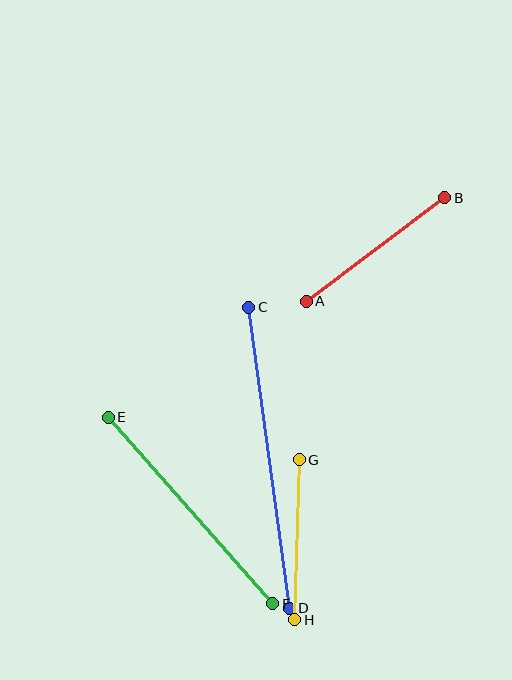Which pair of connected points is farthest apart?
Points C and D are farthest apart.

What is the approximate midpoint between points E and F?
The midpoint is at approximately (191, 510) pixels.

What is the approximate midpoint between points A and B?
The midpoint is at approximately (376, 250) pixels.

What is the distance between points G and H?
The distance is approximately 160 pixels.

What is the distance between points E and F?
The distance is approximately 249 pixels.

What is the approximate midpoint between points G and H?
The midpoint is at approximately (297, 540) pixels.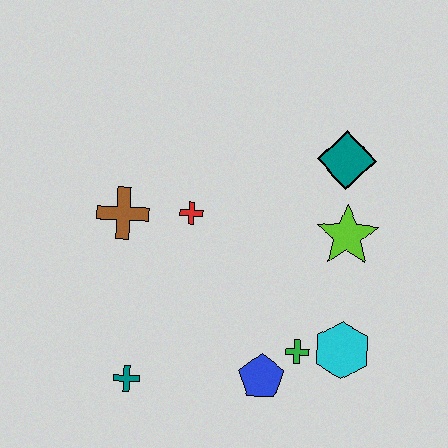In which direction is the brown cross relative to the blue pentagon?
The brown cross is above the blue pentagon.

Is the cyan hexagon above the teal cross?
Yes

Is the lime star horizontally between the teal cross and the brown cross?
No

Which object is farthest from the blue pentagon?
The teal diamond is farthest from the blue pentagon.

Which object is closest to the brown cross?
The red cross is closest to the brown cross.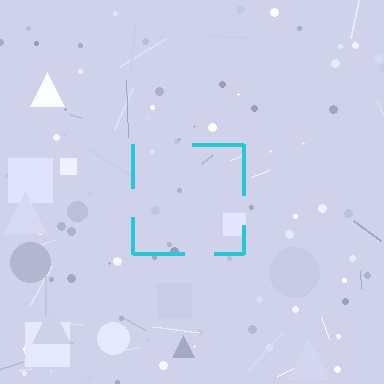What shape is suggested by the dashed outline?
The dashed outline suggests a square.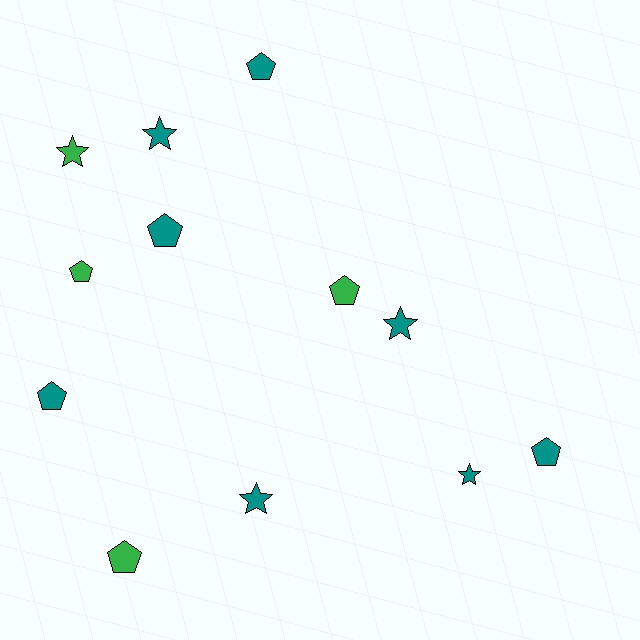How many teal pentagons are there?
There are 4 teal pentagons.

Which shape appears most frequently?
Pentagon, with 7 objects.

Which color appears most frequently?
Teal, with 8 objects.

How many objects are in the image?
There are 12 objects.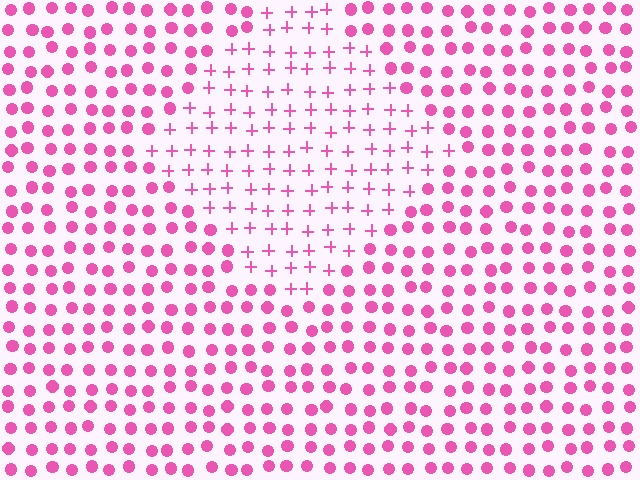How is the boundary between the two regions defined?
The boundary is defined by a change in element shape: plus signs inside vs. circles outside. All elements share the same color and spacing.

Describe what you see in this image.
The image is filled with small pink elements arranged in a uniform grid. A diamond-shaped region contains plus signs, while the surrounding area contains circles. The boundary is defined purely by the change in element shape.